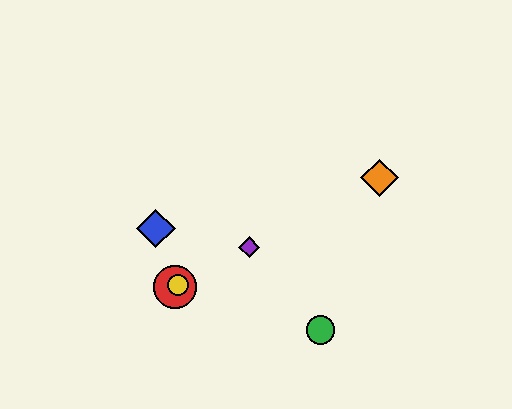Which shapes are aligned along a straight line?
The red circle, the yellow circle, the purple diamond, the orange diamond are aligned along a straight line.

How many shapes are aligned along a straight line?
4 shapes (the red circle, the yellow circle, the purple diamond, the orange diamond) are aligned along a straight line.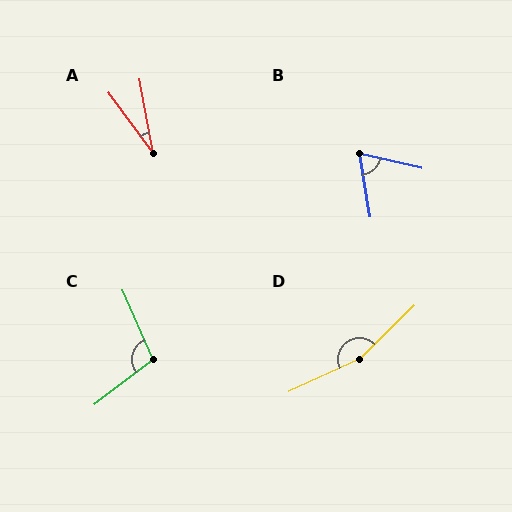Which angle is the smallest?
A, at approximately 26 degrees.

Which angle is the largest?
D, at approximately 161 degrees.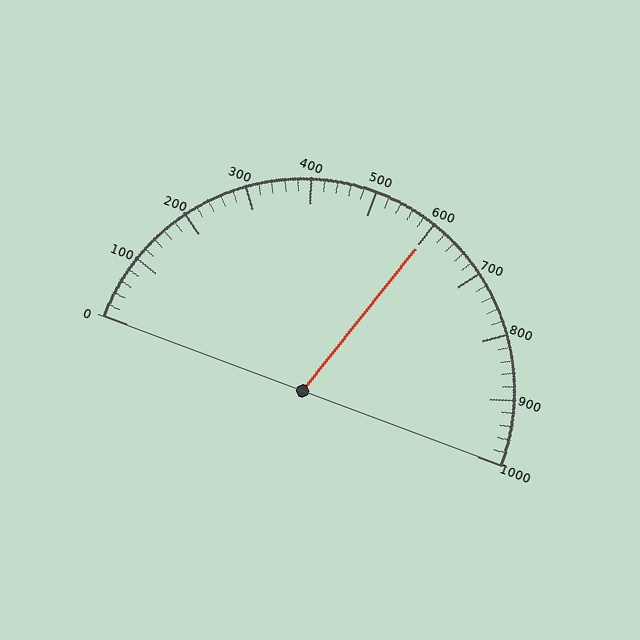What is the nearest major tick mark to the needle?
The nearest major tick mark is 600.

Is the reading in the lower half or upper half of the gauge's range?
The reading is in the upper half of the range (0 to 1000).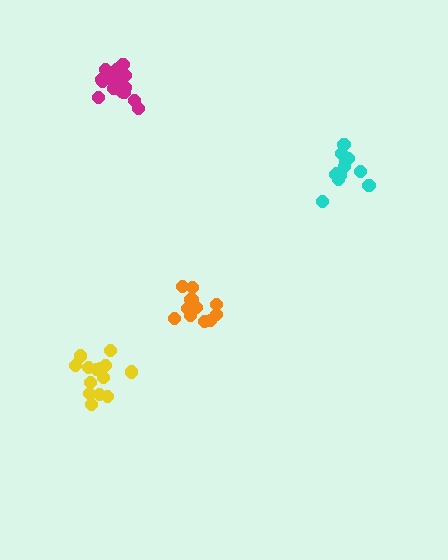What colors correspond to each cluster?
The clusters are colored: magenta, yellow, cyan, orange.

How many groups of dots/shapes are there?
There are 4 groups.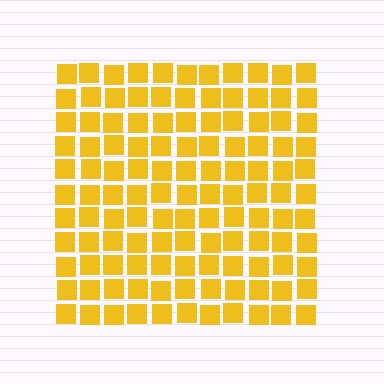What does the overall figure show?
The overall figure shows a square.